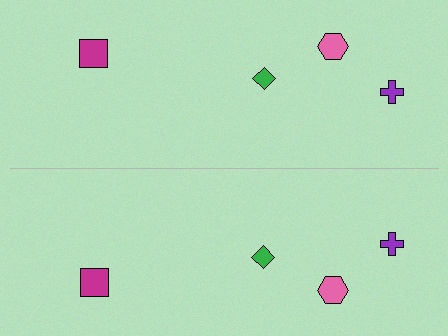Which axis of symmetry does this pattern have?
The pattern has a horizontal axis of symmetry running through the center of the image.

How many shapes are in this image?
There are 8 shapes in this image.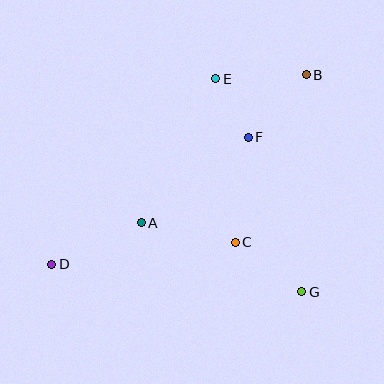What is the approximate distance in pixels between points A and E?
The distance between A and E is approximately 162 pixels.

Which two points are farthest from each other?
Points B and D are farthest from each other.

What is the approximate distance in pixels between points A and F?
The distance between A and F is approximately 137 pixels.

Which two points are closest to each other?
Points E and F are closest to each other.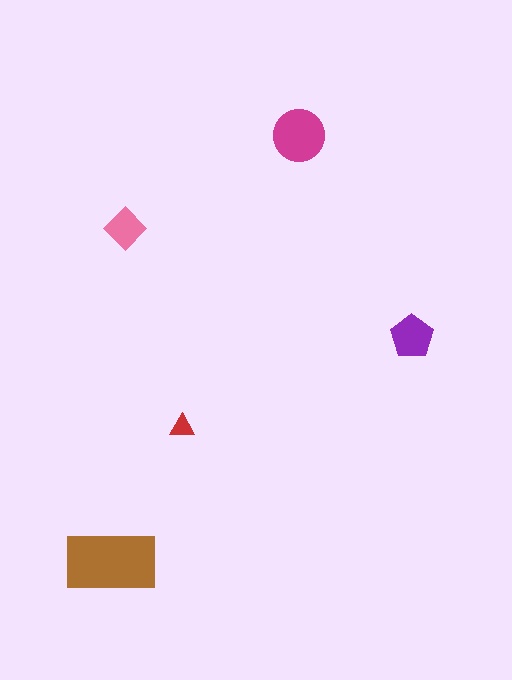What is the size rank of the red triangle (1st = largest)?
5th.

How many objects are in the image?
There are 5 objects in the image.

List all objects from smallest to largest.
The red triangle, the pink diamond, the purple pentagon, the magenta circle, the brown rectangle.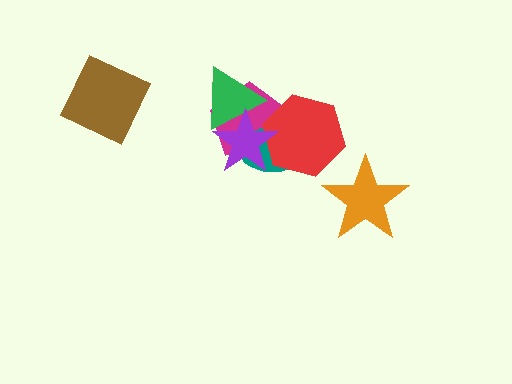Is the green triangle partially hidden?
Yes, it is partially covered by another shape.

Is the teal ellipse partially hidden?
Yes, it is partially covered by another shape.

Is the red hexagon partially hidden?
Yes, it is partially covered by another shape.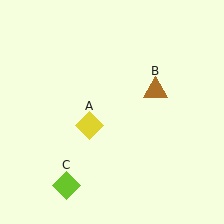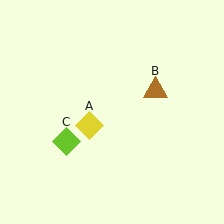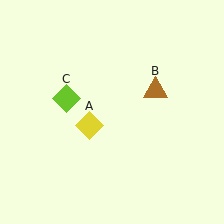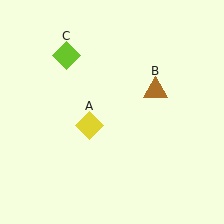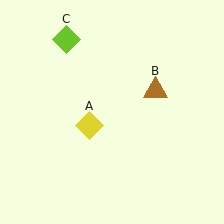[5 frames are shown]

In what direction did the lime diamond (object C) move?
The lime diamond (object C) moved up.